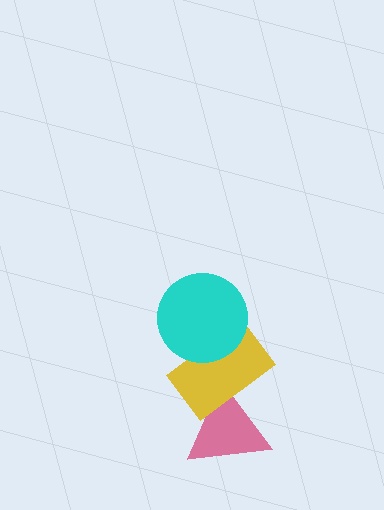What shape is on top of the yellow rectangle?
The cyan circle is on top of the yellow rectangle.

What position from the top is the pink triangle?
The pink triangle is 3rd from the top.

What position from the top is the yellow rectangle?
The yellow rectangle is 2nd from the top.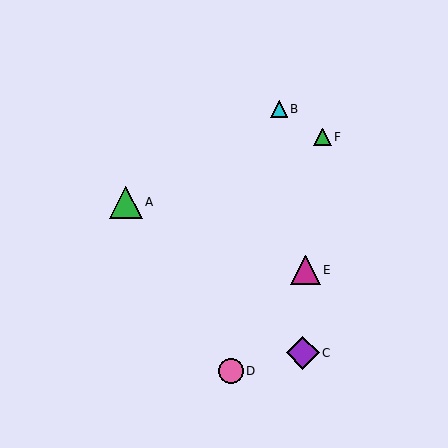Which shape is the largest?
The green triangle (labeled A) is the largest.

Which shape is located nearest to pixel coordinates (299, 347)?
The purple diamond (labeled C) at (303, 353) is nearest to that location.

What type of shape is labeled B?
Shape B is a cyan triangle.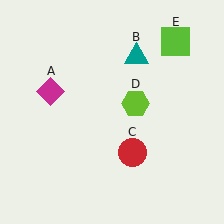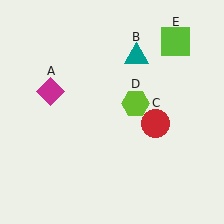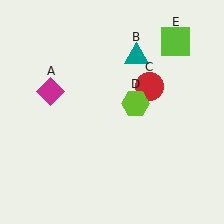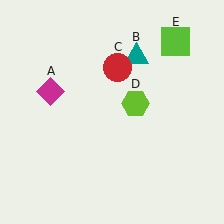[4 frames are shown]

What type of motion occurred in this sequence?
The red circle (object C) rotated counterclockwise around the center of the scene.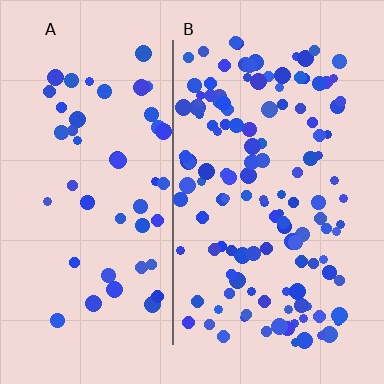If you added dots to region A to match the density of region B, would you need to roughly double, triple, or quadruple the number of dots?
Approximately triple.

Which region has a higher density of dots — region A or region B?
B (the right).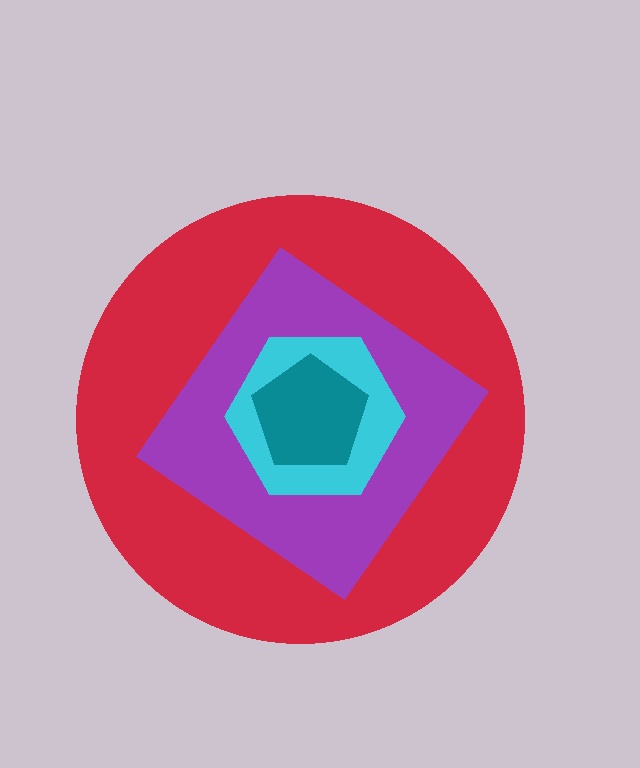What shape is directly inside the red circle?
The purple diamond.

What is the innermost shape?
The teal pentagon.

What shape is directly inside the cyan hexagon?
The teal pentagon.